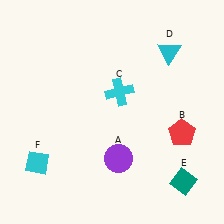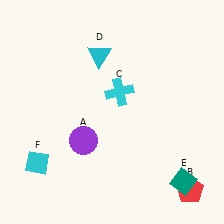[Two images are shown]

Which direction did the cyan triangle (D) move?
The cyan triangle (D) moved left.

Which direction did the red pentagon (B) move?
The red pentagon (B) moved down.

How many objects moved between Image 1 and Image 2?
3 objects moved between the two images.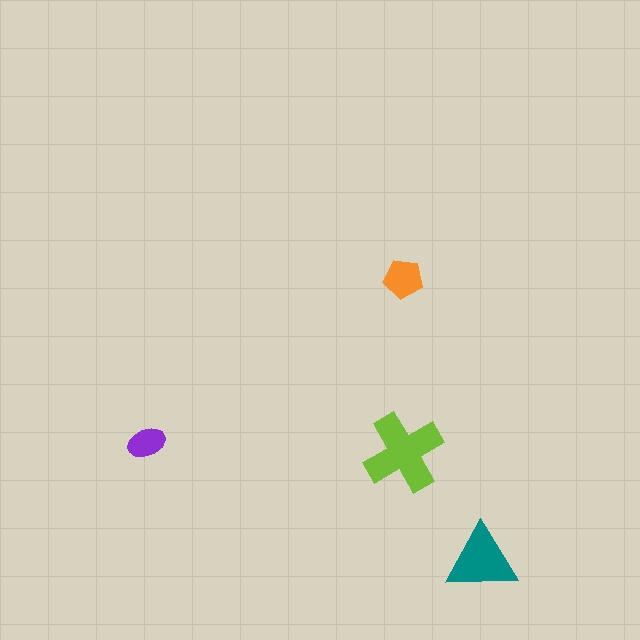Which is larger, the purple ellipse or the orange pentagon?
The orange pentagon.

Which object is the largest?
The lime cross.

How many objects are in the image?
There are 4 objects in the image.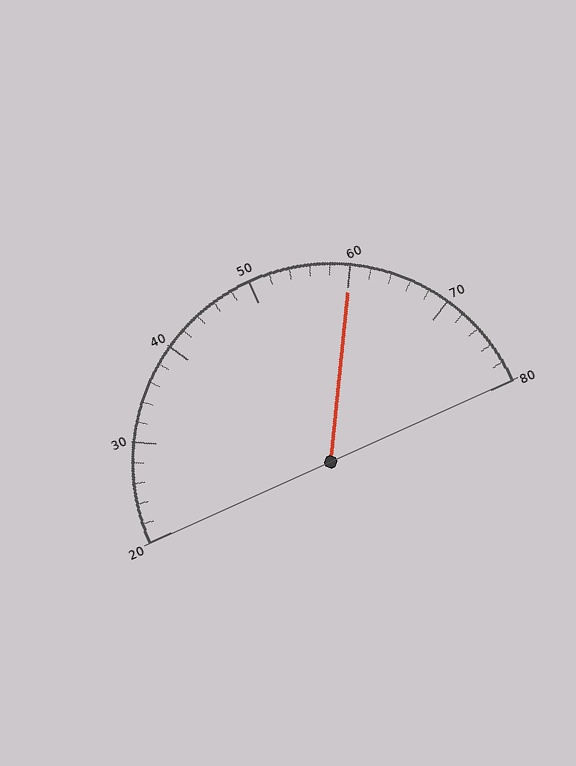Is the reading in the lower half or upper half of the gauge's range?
The reading is in the upper half of the range (20 to 80).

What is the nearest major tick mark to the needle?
The nearest major tick mark is 60.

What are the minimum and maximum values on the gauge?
The gauge ranges from 20 to 80.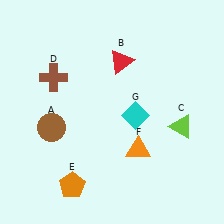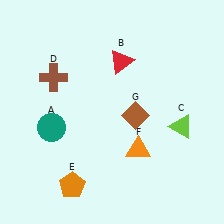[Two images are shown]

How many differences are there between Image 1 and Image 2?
There are 2 differences between the two images.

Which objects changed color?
A changed from brown to teal. G changed from cyan to brown.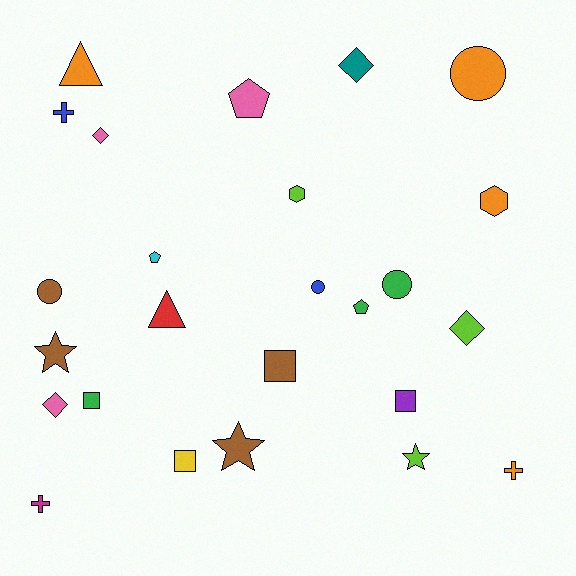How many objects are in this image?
There are 25 objects.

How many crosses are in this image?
There are 3 crosses.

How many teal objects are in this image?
There is 1 teal object.